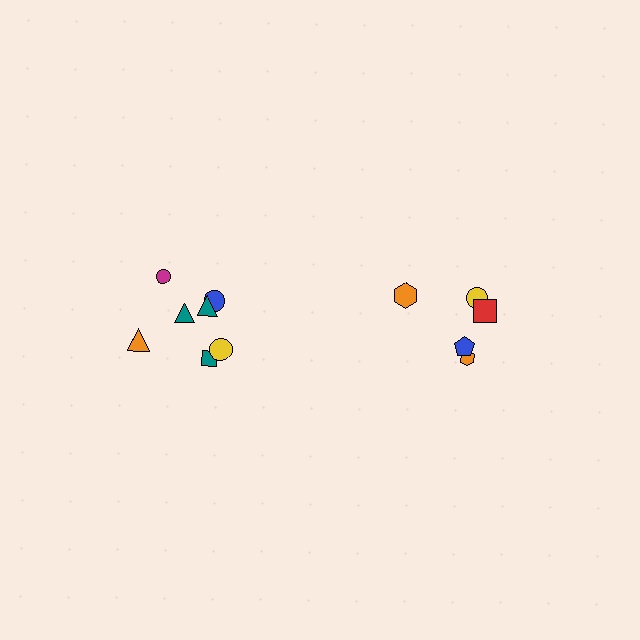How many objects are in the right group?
There are 5 objects.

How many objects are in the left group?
There are 7 objects.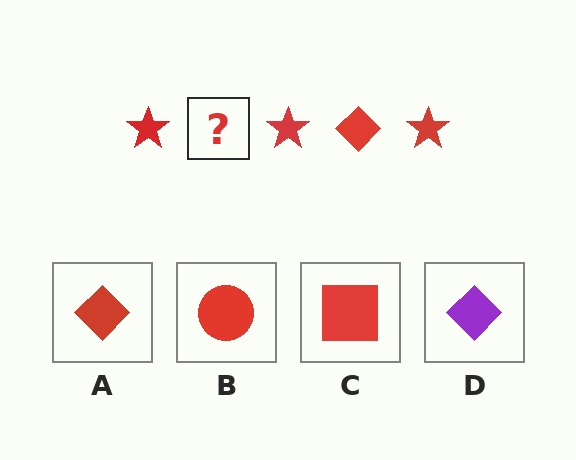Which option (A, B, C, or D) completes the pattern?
A.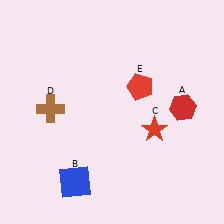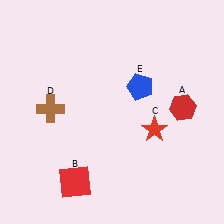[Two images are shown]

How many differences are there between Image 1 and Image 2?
There are 2 differences between the two images.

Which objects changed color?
B changed from blue to red. E changed from red to blue.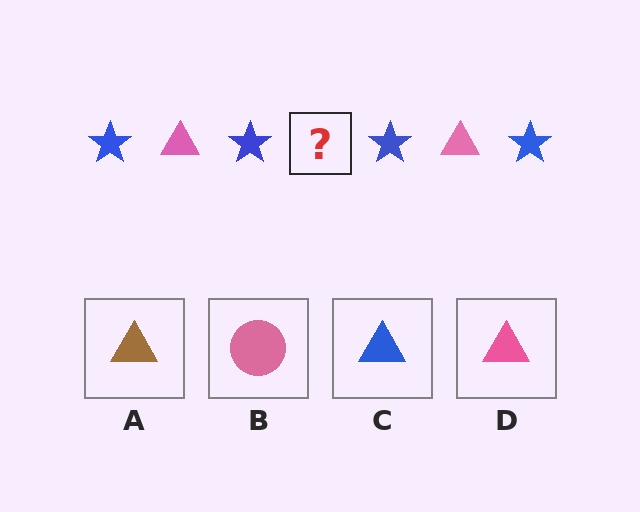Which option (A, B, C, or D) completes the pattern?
D.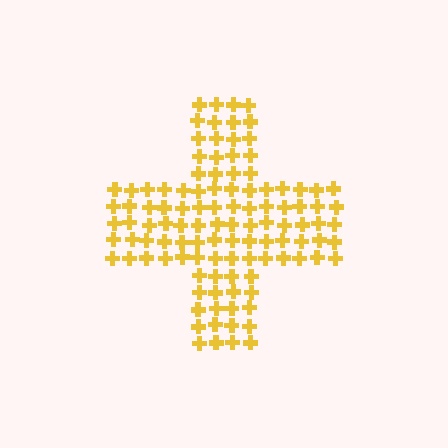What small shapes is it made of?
It is made of small crosses.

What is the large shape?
The large shape is a cross.